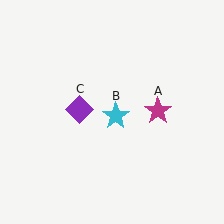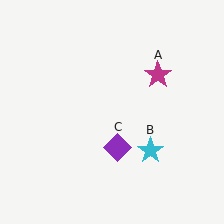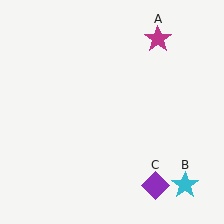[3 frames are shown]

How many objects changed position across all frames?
3 objects changed position: magenta star (object A), cyan star (object B), purple diamond (object C).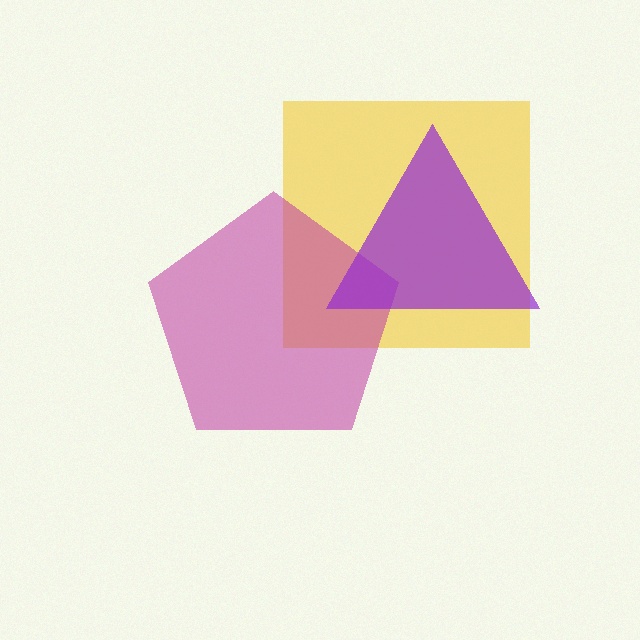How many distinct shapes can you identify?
There are 3 distinct shapes: a yellow square, a magenta pentagon, a purple triangle.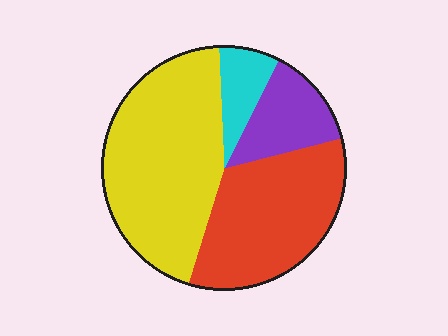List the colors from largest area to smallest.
From largest to smallest: yellow, red, purple, cyan.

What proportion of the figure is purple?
Purple takes up about one eighth (1/8) of the figure.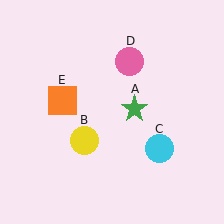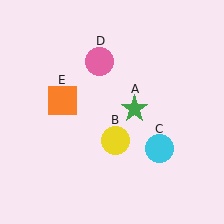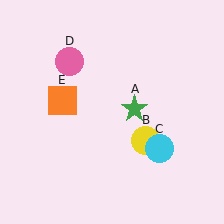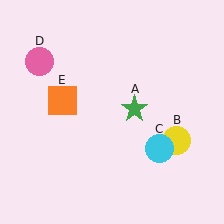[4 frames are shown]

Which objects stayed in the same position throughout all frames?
Green star (object A) and cyan circle (object C) and orange square (object E) remained stationary.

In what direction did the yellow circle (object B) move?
The yellow circle (object B) moved right.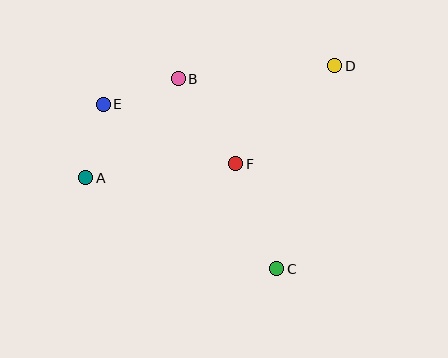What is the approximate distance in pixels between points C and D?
The distance between C and D is approximately 211 pixels.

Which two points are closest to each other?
Points A and E are closest to each other.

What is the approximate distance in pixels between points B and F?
The distance between B and F is approximately 102 pixels.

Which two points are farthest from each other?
Points A and D are farthest from each other.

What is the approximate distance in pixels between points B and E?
The distance between B and E is approximately 79 pixels.